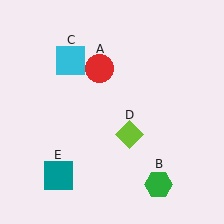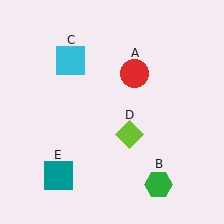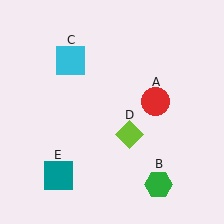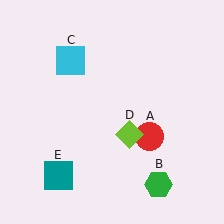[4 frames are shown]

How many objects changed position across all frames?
1 object changed position: red circle (object A).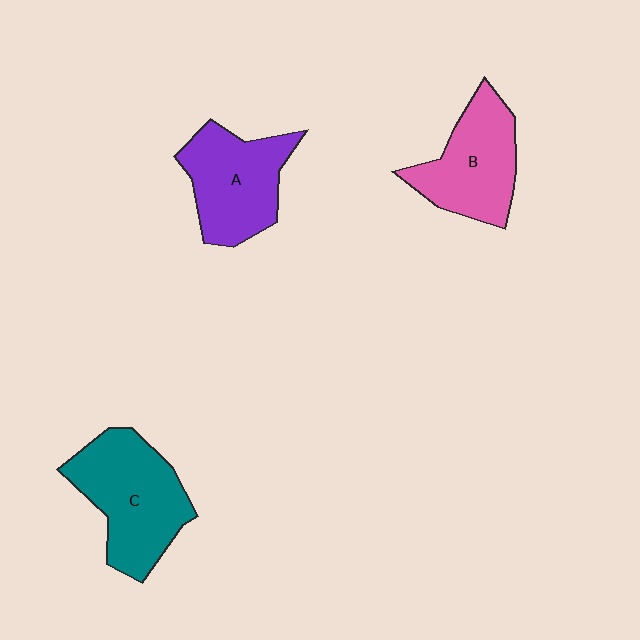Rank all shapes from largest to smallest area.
From largest to smallest: C (teal), A (purple), B (pink).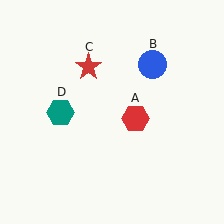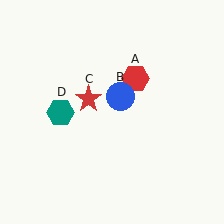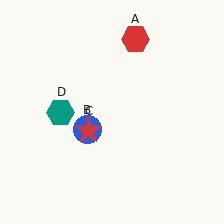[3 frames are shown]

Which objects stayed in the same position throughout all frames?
Teal hexagon (object D) remained stationary.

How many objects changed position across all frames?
3 objects changed position: red hexagon (object A), blue circle (object B), red star (object C).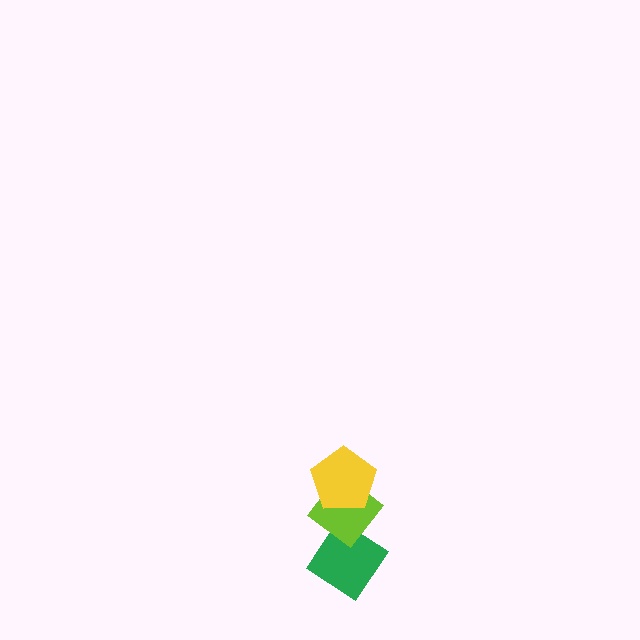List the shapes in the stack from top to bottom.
From top to bottom: the yellow pentagon, the lime diamond, the green diamond.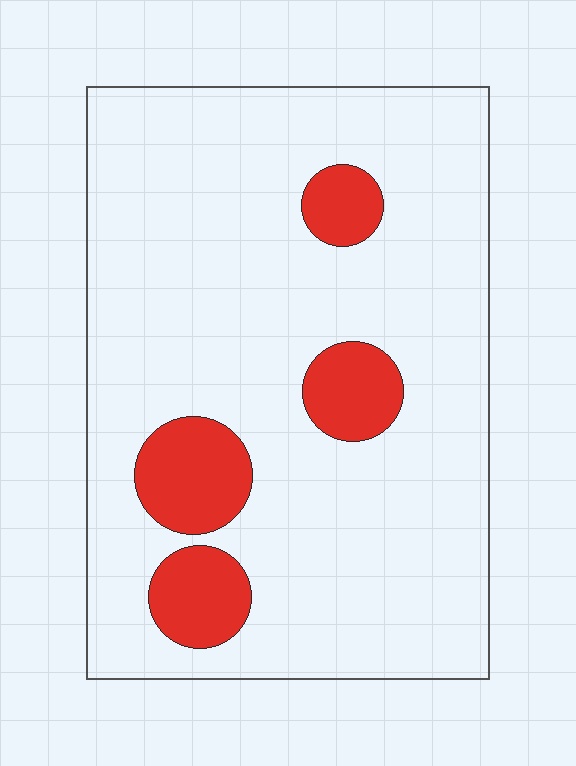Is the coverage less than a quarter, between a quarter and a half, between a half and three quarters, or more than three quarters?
Less than a quarter.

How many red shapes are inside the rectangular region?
4.